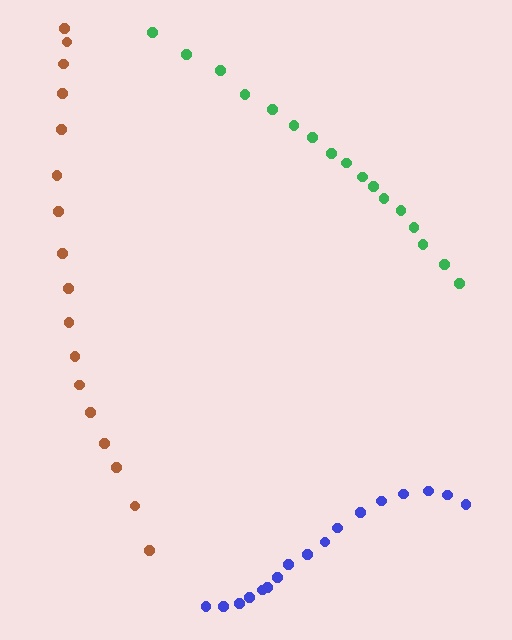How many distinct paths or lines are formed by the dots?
There are 3 distinct paths.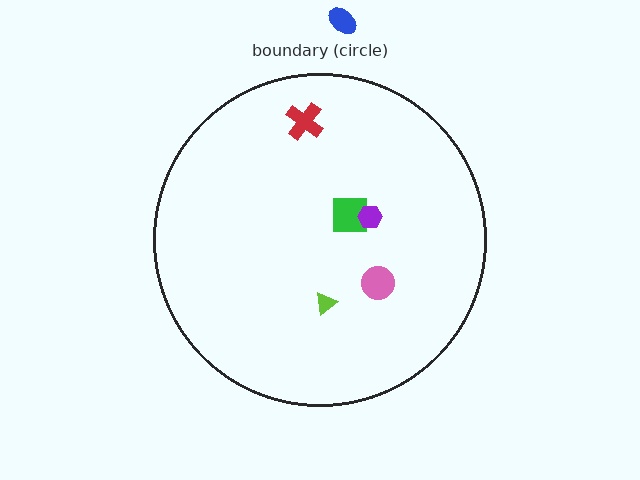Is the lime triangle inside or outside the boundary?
Inside.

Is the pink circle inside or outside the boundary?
Inside.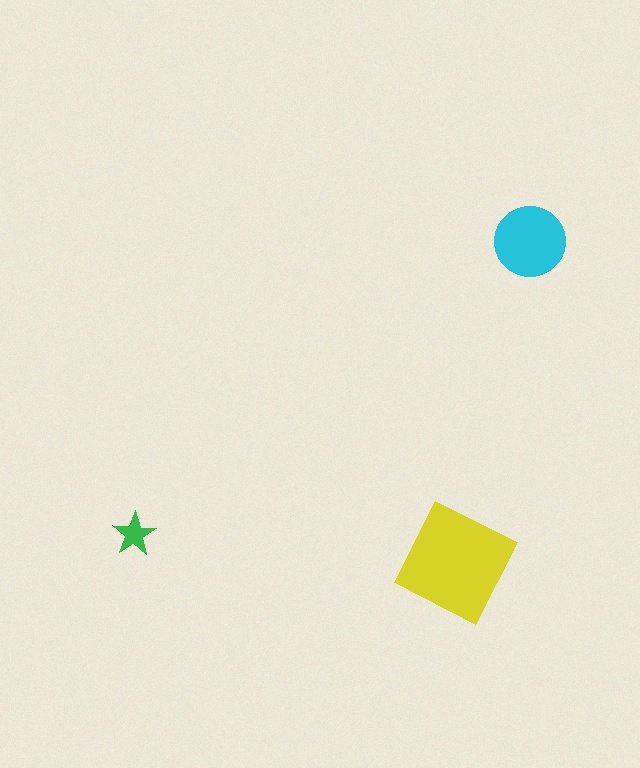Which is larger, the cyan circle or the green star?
The cyan circle.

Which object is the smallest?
The green star.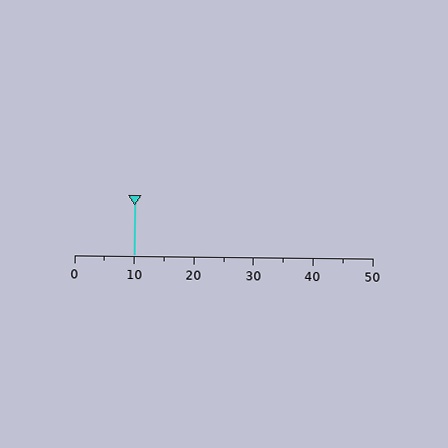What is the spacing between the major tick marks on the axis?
The major ticks are spaced 10 apart.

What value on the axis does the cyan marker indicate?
The marker indicates approximately 10.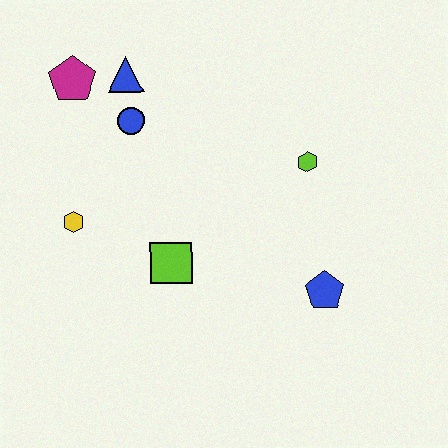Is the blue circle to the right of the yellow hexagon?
Yes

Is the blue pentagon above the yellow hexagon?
No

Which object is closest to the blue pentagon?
The lime hexagon is closest to the blue pentagon.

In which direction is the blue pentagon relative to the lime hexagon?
The blue pentagon is below the lime hexagon.